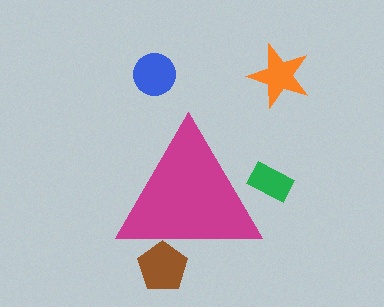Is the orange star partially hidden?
No, the orange star is fully visible.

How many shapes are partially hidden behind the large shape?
2 shapes are partially hidden.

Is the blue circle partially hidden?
No, the blue circle is fully visible.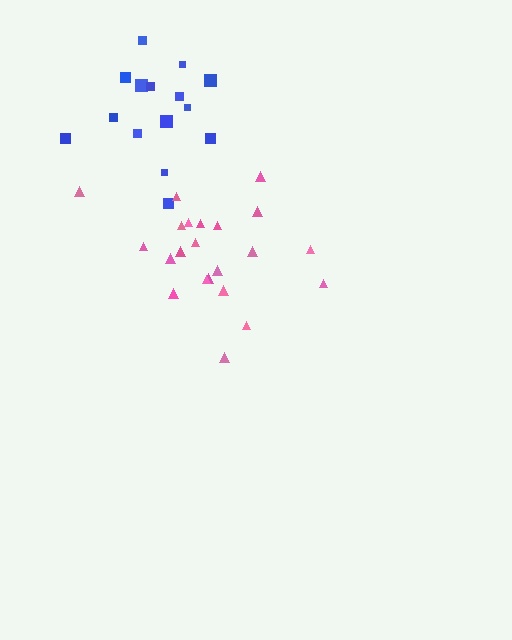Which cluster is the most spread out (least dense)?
Blue.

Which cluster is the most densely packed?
Pink.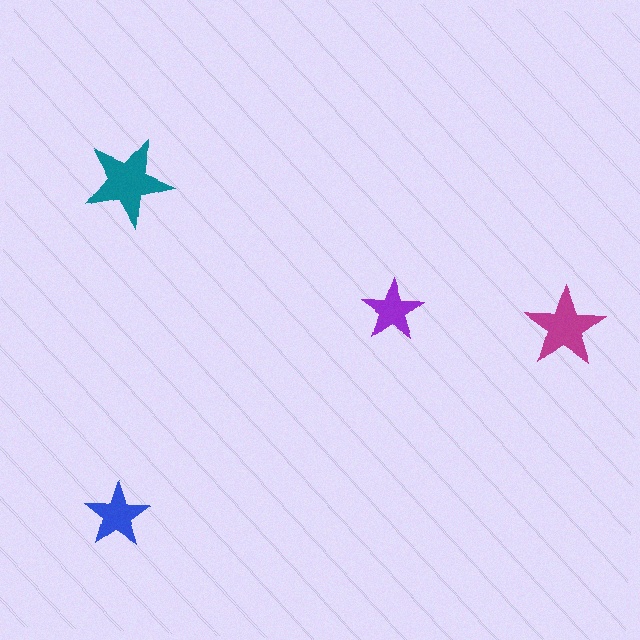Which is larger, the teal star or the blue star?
The teal one.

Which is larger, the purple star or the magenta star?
The magenta one.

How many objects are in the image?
There are 4 objects in the image.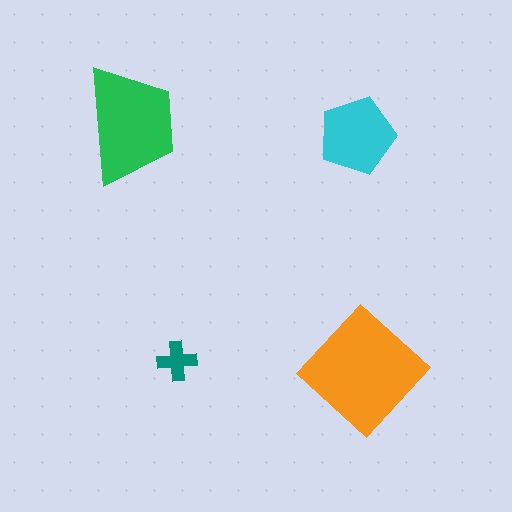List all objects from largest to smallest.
The orange diamond, the green trapezoid, the cyan pentagon, the teal cross.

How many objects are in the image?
There are 4 objects in the image.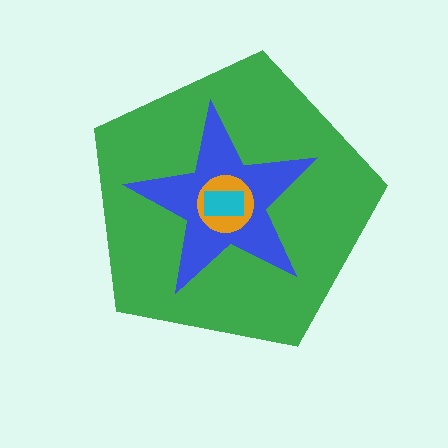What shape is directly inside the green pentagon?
The blue star.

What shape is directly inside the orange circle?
The cyan rectangle.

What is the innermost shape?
The cyan rectangle.